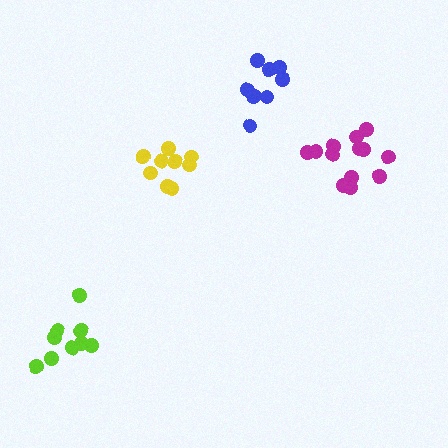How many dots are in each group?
Group 1: 13 dots, Group 2: 9 dots, Group 3: 9 dots, Group 4: 9 dots (40 total).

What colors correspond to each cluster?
The clusters are colored: magenta, yellow, lime, blue.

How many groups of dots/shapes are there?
There are 4 groups.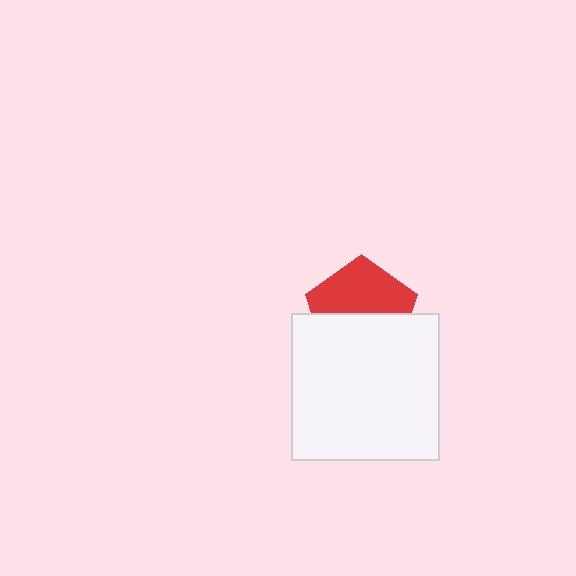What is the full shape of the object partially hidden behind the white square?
The partially hidden object is a red pentagon.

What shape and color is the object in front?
The object in front is a white square.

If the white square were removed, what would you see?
You would see the complete red pentagon.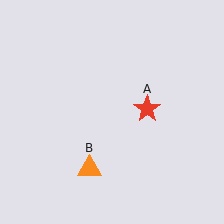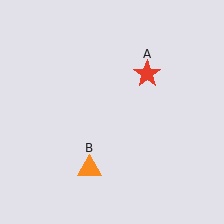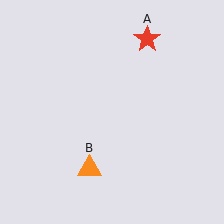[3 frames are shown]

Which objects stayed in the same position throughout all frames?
Orange triangle (object B) remained stationary.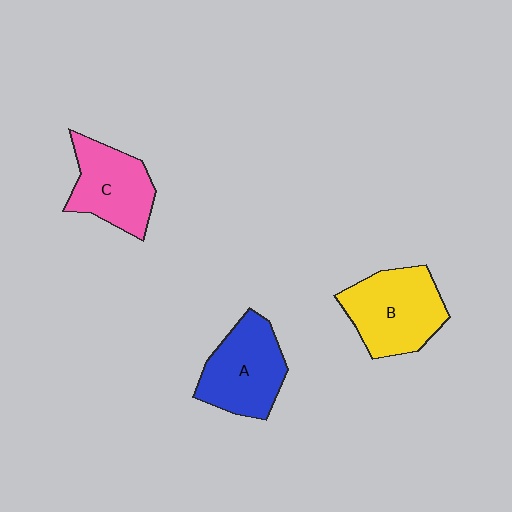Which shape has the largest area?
Shape B (yellow).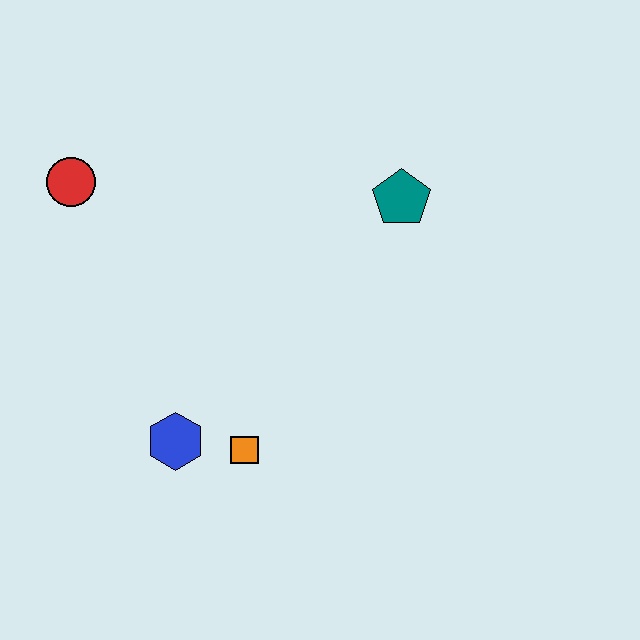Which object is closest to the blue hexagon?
The orange square is closest to the blue hexagon.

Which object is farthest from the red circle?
The teal pentagon is farthest from the red circle.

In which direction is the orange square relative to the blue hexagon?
The orange square is to the right of the blue hexagon.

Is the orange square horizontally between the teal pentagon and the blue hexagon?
Yes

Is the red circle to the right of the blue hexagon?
No